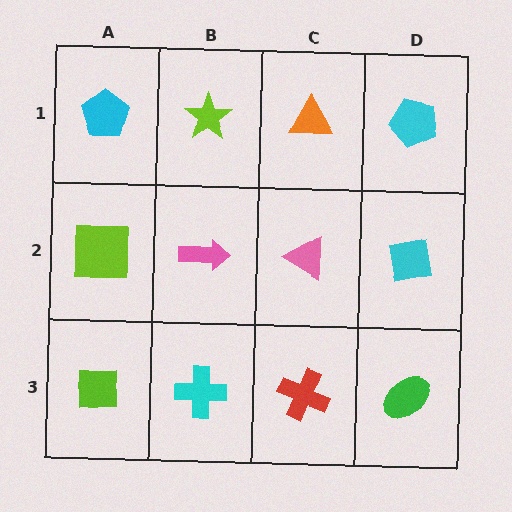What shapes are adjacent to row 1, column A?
A lime square (row 2, column A), a lime star (row 1, column B).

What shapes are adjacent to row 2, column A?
A cyan pentagon (row 1, column A), a lime square (row 3, column A), a pink arrow (row 2, column B).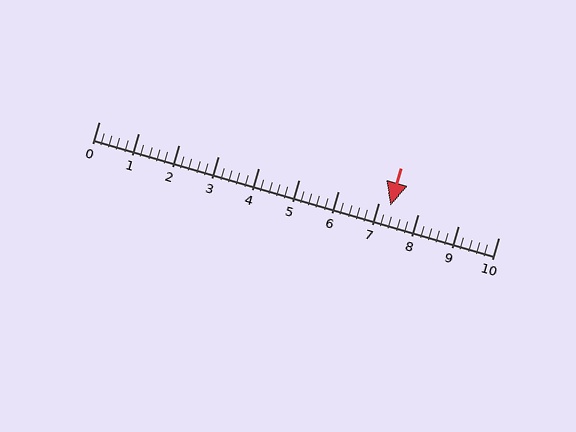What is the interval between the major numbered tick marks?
The major tick marks are spaced 1 units apart.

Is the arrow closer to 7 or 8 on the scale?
The arrow is closer to 7.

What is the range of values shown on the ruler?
The ruler shows values from 0 to 10.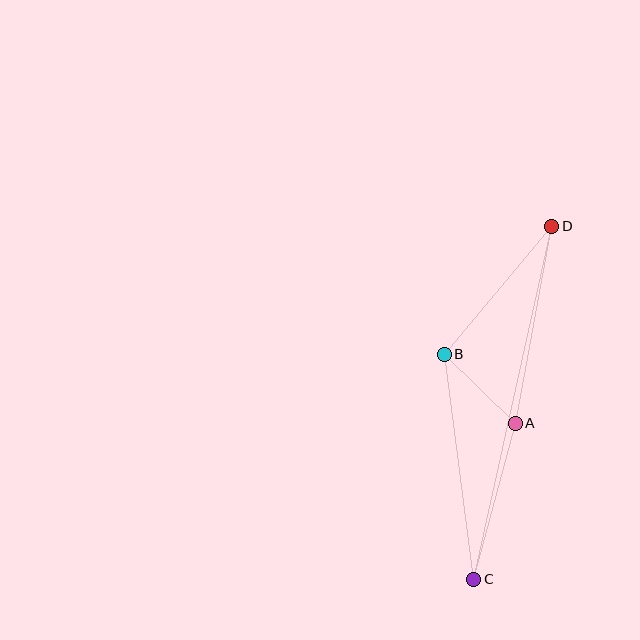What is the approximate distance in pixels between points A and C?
The distance between A and C is approximately 161 pixels.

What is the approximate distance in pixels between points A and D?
The distance between A and D is approximately 200 pixels.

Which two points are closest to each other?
Points A and B are closest to each other.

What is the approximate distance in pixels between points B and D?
The distance between B and D is approximately 167 pixels.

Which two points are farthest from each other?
Points C and D are farthest from each other.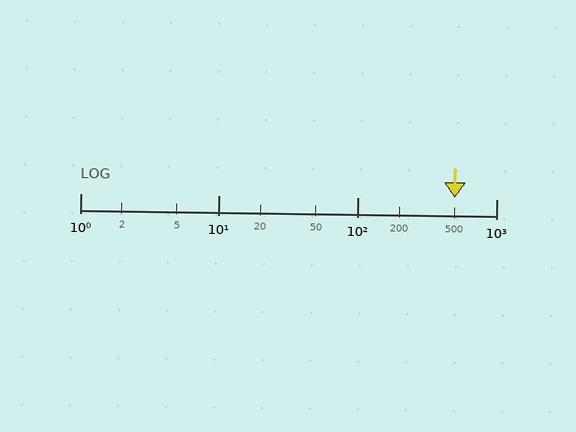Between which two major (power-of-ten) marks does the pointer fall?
The pointer is between 100 and 1000.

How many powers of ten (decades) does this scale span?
The scale spans 3 decades, from 1 to 1000.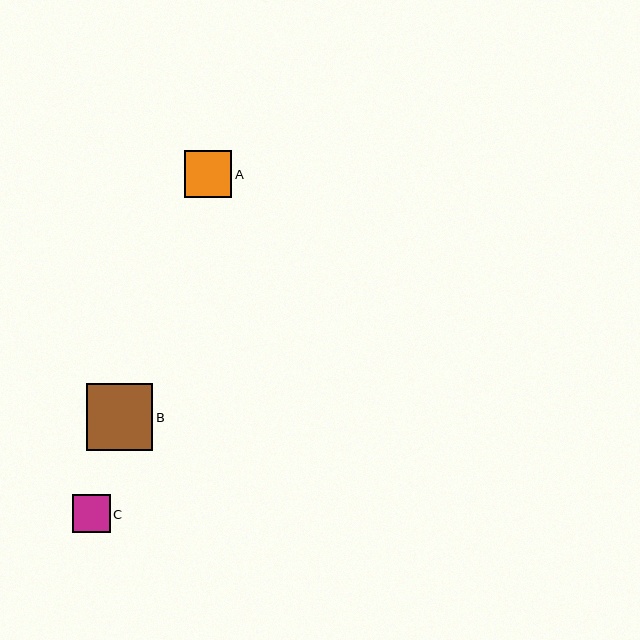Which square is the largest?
Square B is the largest with a size of approximately 67 pixels.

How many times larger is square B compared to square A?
Square B is approximately 1.4 times the size of square A.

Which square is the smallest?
Square C is the smallest with a size of approximately 38 pixels.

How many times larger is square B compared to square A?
Square B is approximately 1.4 times the size of square A.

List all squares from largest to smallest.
From largest to smallest: B, A, C.